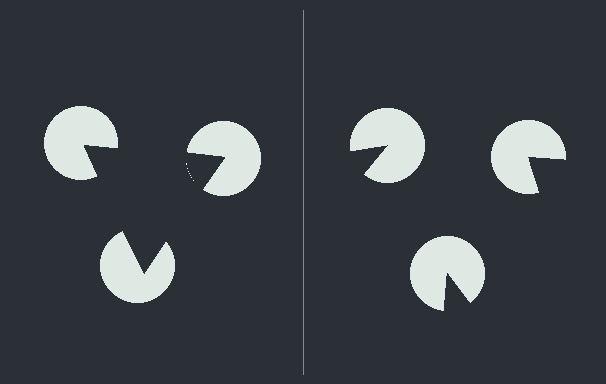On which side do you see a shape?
An illusory triangle appears on the left side. On the right side the wedge cuts are rotated, so no coherent shape forms.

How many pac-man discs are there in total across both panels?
6 — 3 on each side.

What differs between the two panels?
The pac-man discs are positioned identically on both sides; only the wedge orientations differ. On the left they align to a triangle; on the right they are misaligned.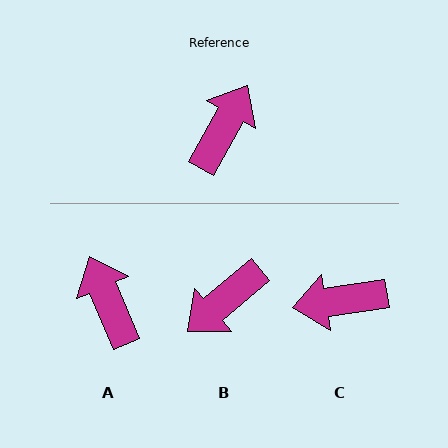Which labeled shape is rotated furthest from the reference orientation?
B, about 160 degrees away.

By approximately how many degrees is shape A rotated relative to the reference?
Approximately 53 degrees counter-clockwise.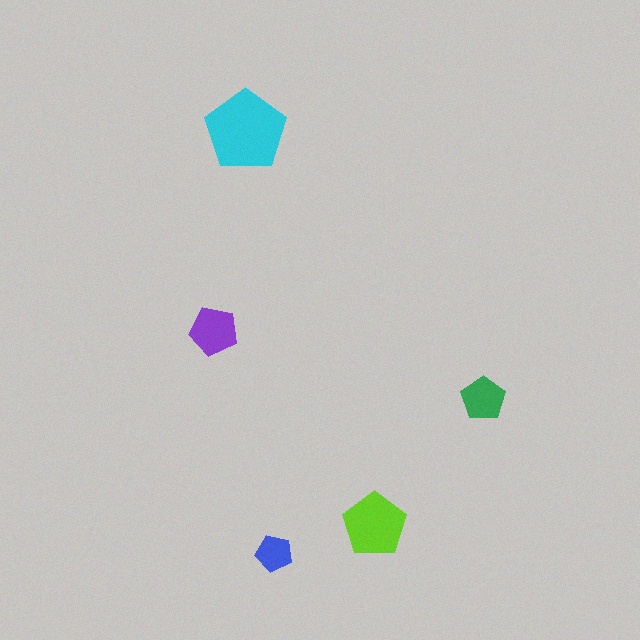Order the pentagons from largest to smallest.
the cyan one, the lime one, the purple one, the green one, the blue one.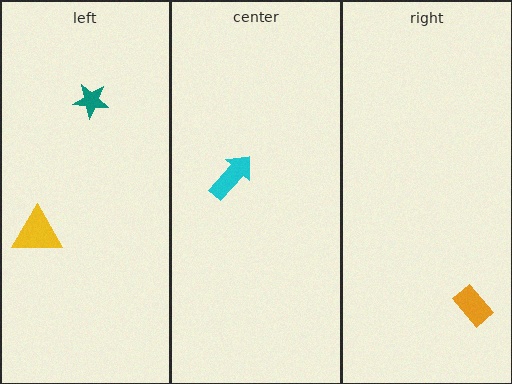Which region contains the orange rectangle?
The right region.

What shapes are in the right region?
The orange rectangle.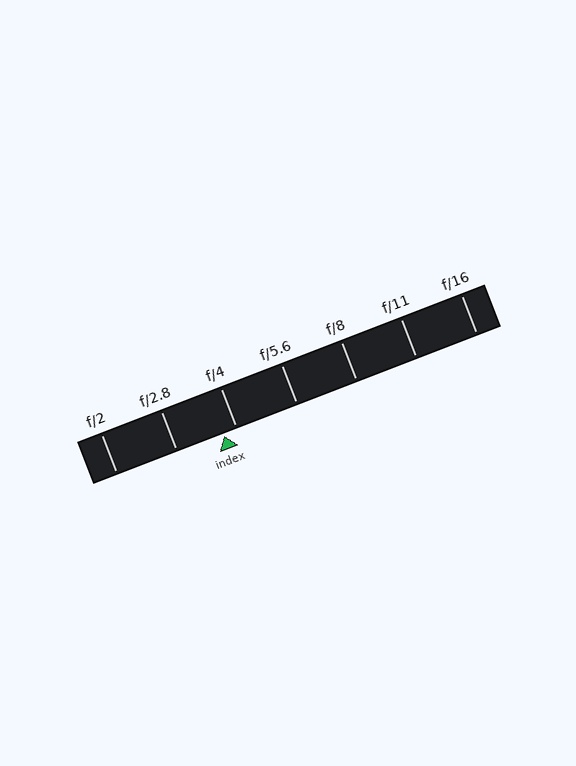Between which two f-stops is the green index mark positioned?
The index mark is between f/2.8 and f/4.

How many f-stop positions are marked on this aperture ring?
There are 7 f-stop positions marked.